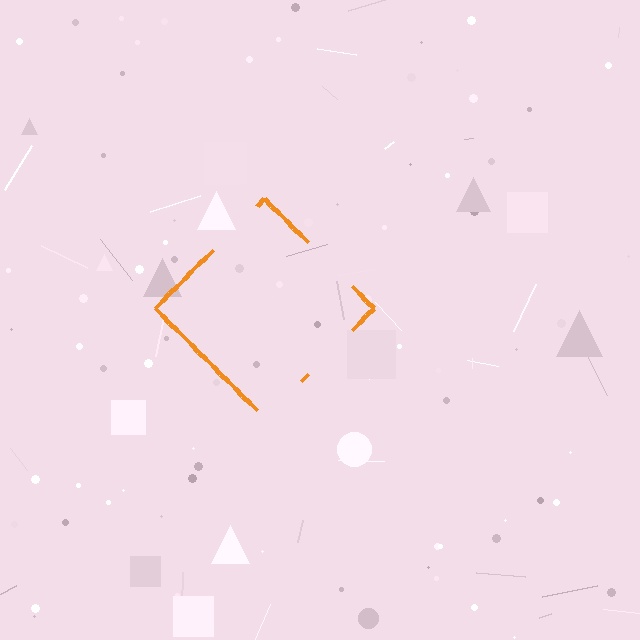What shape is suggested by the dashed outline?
The dashed outline suggests a diamond.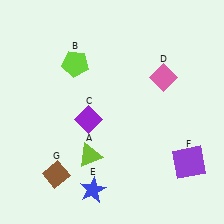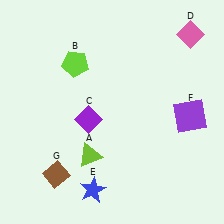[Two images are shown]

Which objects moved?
The objects that moved are: the pink diamond (D), the purple square (F).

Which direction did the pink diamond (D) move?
The pink diamond (D) moved up.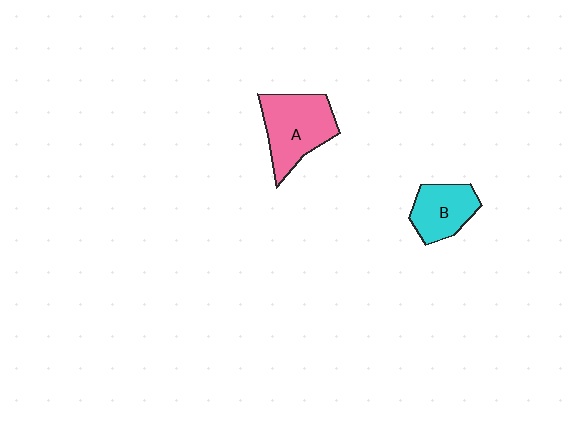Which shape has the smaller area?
Shape B (cyan).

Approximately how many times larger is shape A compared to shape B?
Approximately 1.4 times.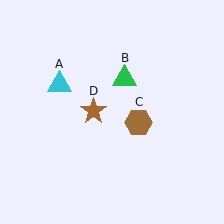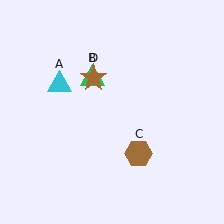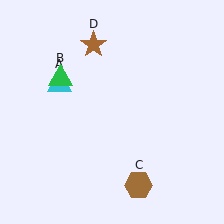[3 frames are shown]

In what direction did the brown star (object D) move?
The brown star (object D) moved up.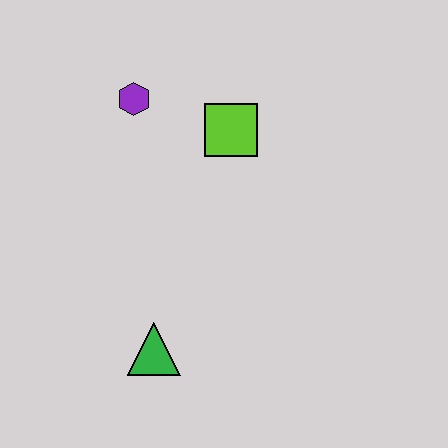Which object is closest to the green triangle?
The lime square is closest to the green triangle.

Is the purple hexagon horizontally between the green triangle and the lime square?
No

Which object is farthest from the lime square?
The green triangle is farthest from the lime square.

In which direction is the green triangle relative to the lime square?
The green triangle is below the lime square.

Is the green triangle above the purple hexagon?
No